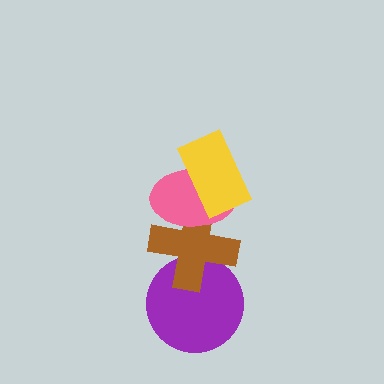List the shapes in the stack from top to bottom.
From top to bottom: the yellow rectangle, the pink ellipse, the brown cross, the purple circle.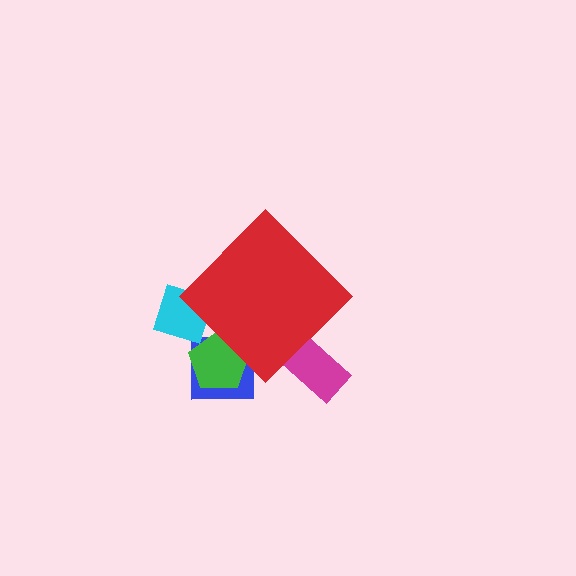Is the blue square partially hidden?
Yes, the blue square is partially hidden behind the red diamond.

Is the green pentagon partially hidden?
Yes, the green pentagon is partially hidden behind the red diamond.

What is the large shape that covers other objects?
A red diamond.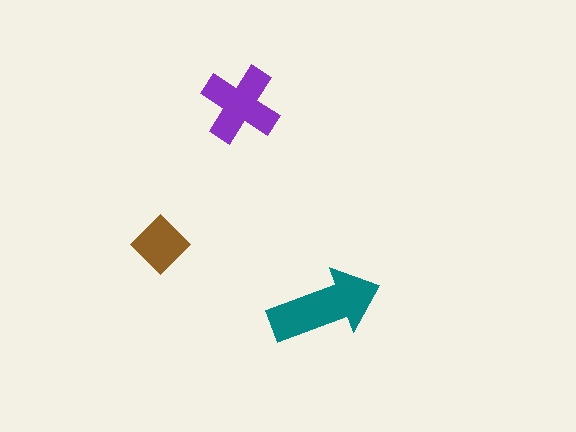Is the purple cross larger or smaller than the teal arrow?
Smaller.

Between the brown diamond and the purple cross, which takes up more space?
The purple cross.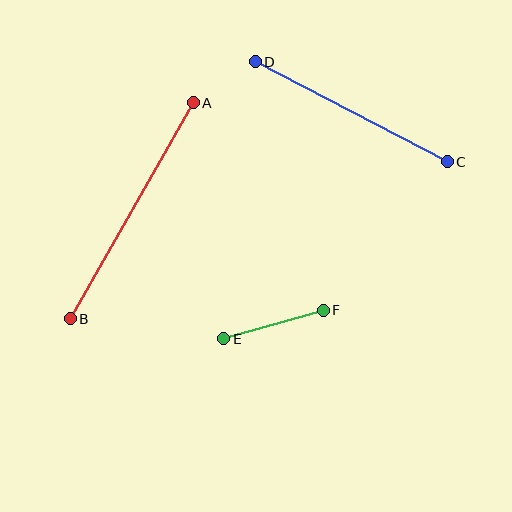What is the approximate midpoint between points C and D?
The midpoint is at approximately (351, 112) pixels.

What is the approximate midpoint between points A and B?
The midpoint is at approximately (132, 211) pixels.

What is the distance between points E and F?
The distance is approximately 104 pixels.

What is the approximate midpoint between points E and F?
The midpoint is at approximately (274, 324) pixels.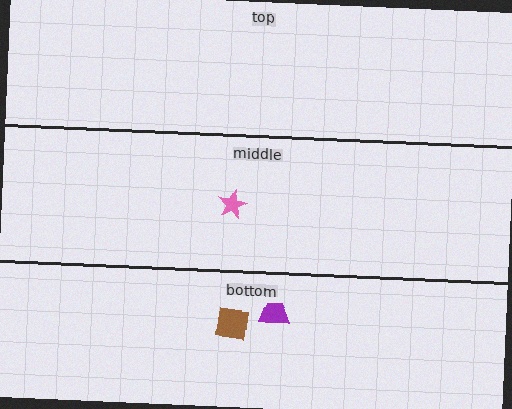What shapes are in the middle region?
The pink star.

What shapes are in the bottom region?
The brown square, the purple trapezoid.